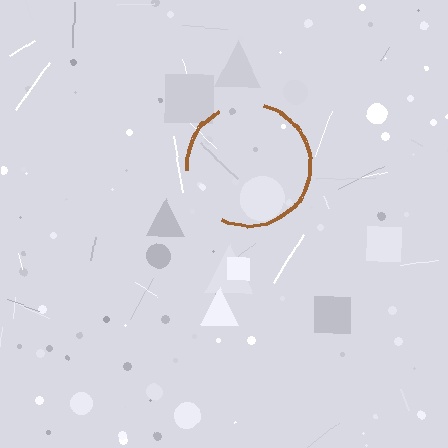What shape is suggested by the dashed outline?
The dashed outline suggests a circle.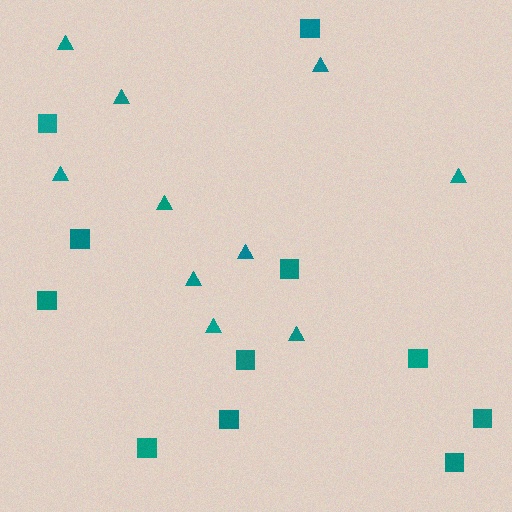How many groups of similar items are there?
There are 2 groups: one group of squares (11) and one group of triangles (10).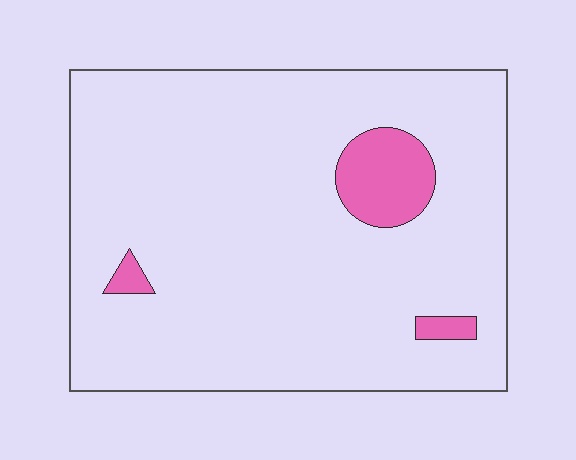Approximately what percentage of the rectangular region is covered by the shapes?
Approximately 10%.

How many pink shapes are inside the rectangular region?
3.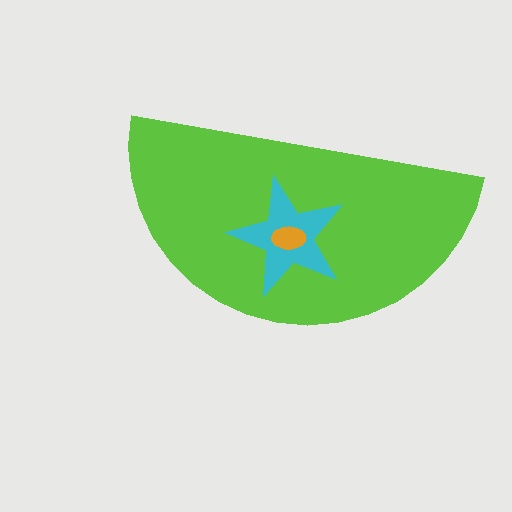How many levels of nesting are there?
3.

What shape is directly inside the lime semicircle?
The cyan star.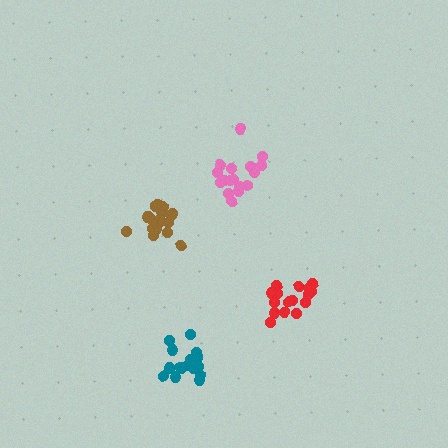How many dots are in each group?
Group 1: 18 dots, Group 2: 20 dots, Group 3: 18 dots, Group 4: 18 dots (74 total).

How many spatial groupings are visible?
There are 4 spatial groupings.